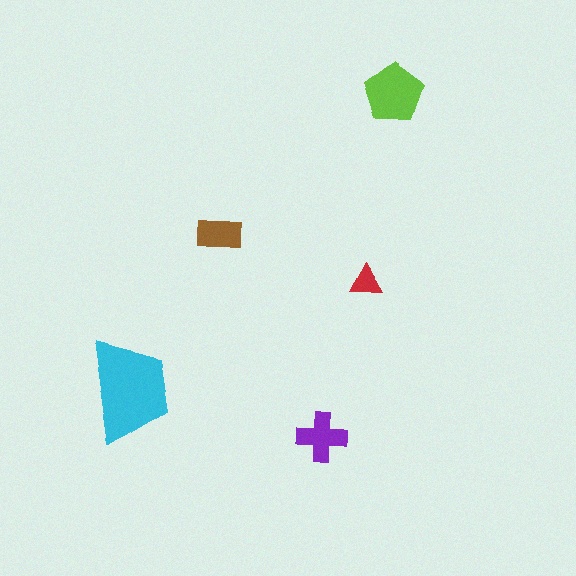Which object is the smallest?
The red triangle.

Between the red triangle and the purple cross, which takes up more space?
The purple cross.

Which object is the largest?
The cyan trapezoid.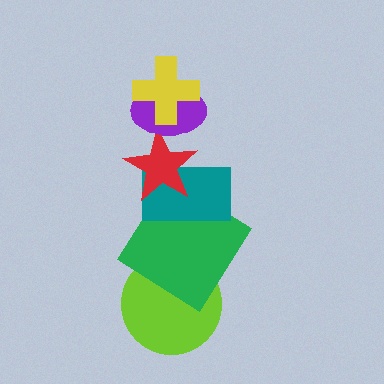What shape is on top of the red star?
The purple ellipse is on top of the red star.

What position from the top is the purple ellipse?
The purple ellipse is 2nd from the top.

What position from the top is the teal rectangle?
The teal rectangle is 4th from the top.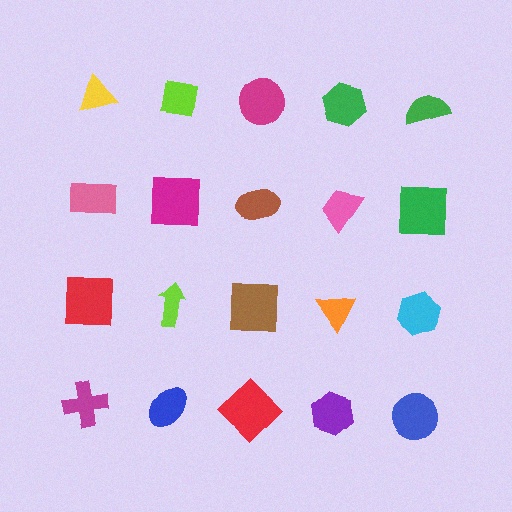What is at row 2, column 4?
A pink trapezoid.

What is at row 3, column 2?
A lime arrow.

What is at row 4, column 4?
A purple hexagon.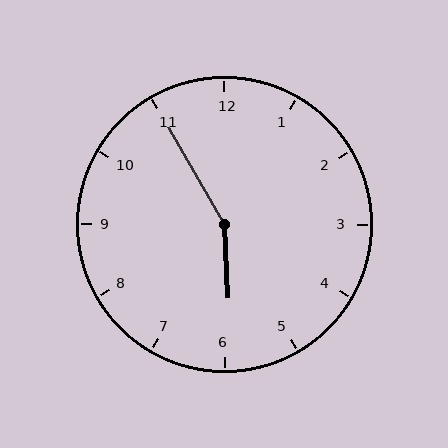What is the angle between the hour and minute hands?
Approximately 152 degrees.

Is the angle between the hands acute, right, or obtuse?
It is obtuse.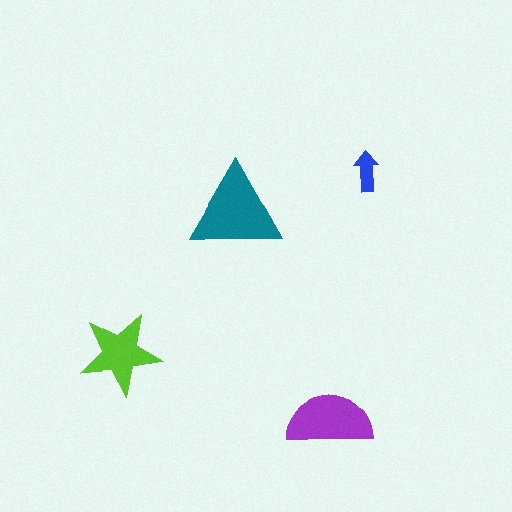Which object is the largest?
The teal triangle.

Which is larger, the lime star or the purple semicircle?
The purple semicircle.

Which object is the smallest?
The blue arrow.